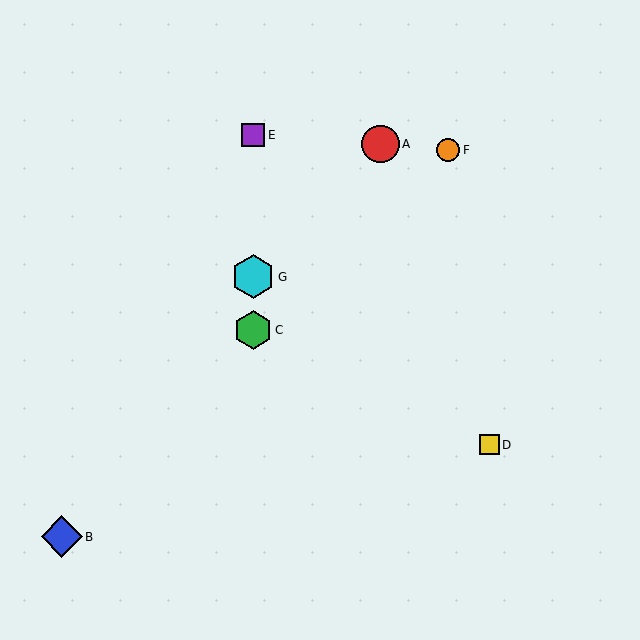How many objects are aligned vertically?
3 objects (C, E, G) are aligned vertically.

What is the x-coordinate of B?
Object B is at x≈62.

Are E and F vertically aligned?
No, E is at x≈253 and F is at x≈448.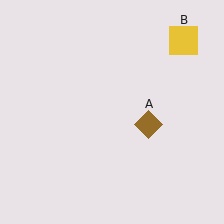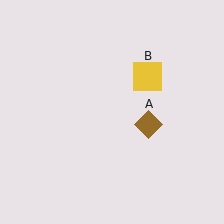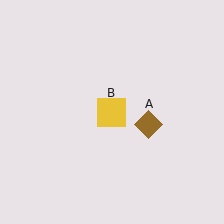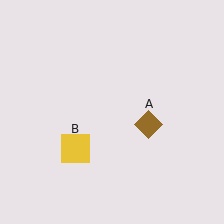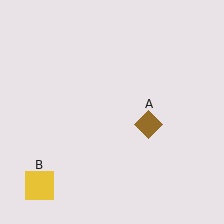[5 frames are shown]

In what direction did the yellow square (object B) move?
The yellow square (object B) moved down and to the left.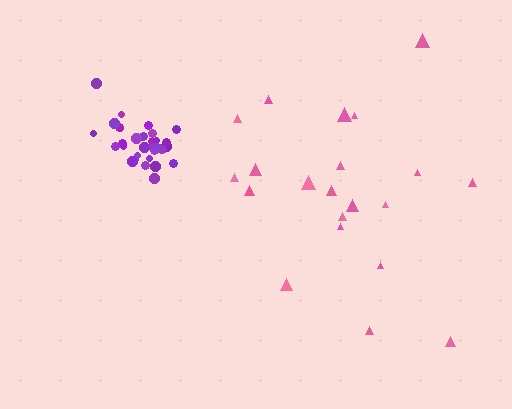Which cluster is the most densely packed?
Purple.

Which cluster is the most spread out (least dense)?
Pink.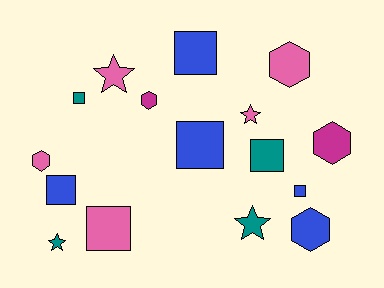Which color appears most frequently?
Blue, with 5 objects.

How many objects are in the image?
There are 16 objects.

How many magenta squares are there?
There are no magenta squares.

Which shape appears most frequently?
Square, with 7 objects.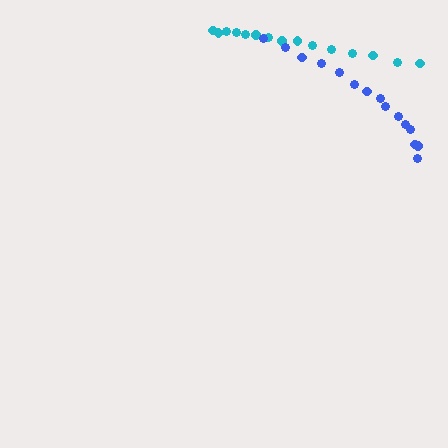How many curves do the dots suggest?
There are 2 distinct paths.